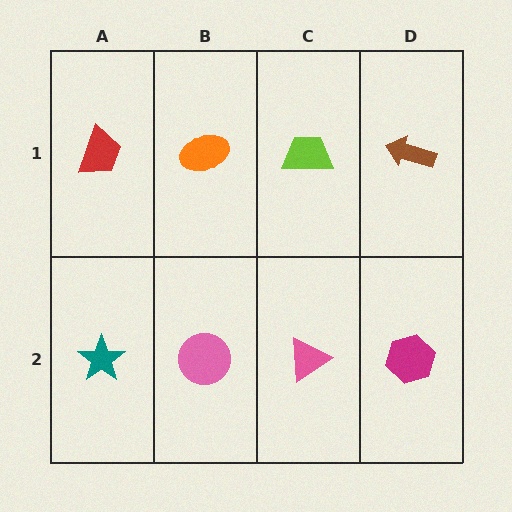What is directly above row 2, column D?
A brown arrow.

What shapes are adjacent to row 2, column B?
An orange ellipse (row 1, column B), a teal star (row 2, column A), a pink triangle (row 2, column C).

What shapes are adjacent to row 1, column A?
A teal star (row 2, column A), an orange ellipse (row 1, column B).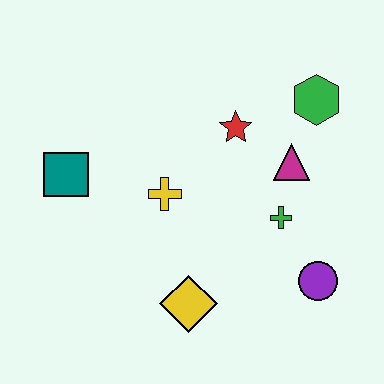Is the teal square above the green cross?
Yes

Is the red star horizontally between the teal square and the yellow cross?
No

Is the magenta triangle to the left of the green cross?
No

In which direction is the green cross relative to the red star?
The green cross is below the red star.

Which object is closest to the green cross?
The magenta triangle is closest to the green cross.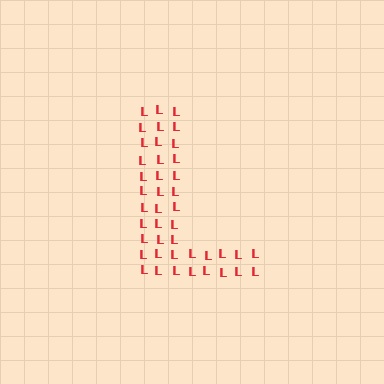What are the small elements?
The small elements are letter L's.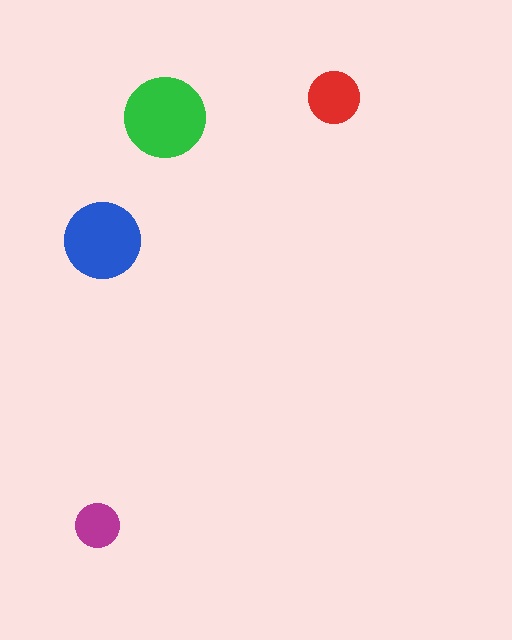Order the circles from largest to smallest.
the green one, the blue one, the red one, the magenta one.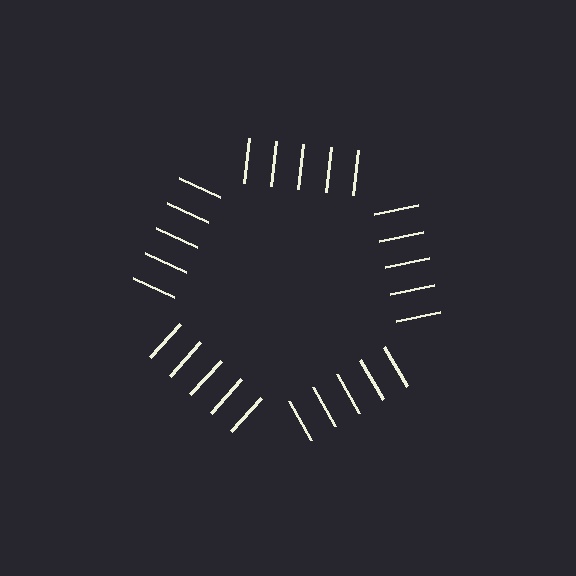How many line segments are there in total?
25 — 5 along each of the 5 edges.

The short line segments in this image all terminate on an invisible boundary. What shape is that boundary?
An illusory pentagon — the line segments terminate on its edges but no continuous stroke is drawn.